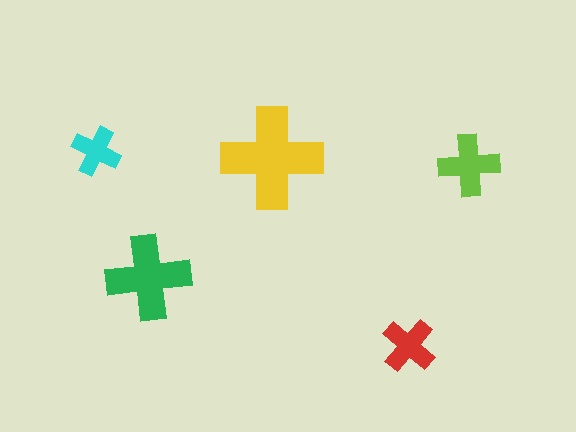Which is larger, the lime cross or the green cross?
The green one.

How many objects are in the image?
There are 5 objects in the image.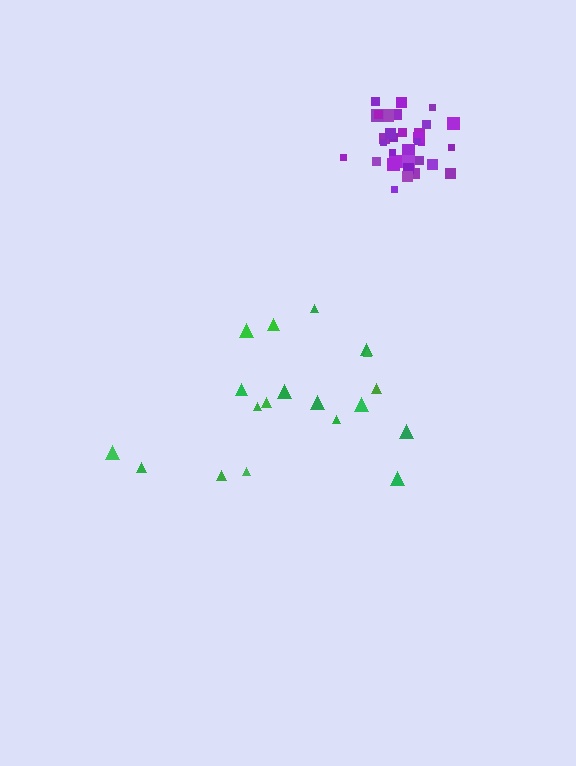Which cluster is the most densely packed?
Purple.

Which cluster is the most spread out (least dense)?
Green.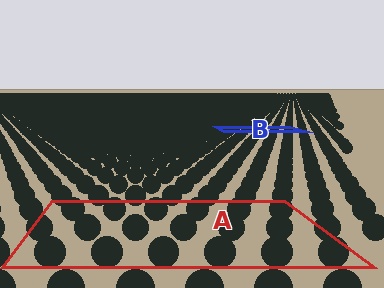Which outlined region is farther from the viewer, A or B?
Region B is farther from the viewer — the texture elements inside it appear smaller and more densely packed.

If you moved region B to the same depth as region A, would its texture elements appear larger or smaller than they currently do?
They would appear larger. At a closer depth, the same texture elements are projected at a bigger on-screen size.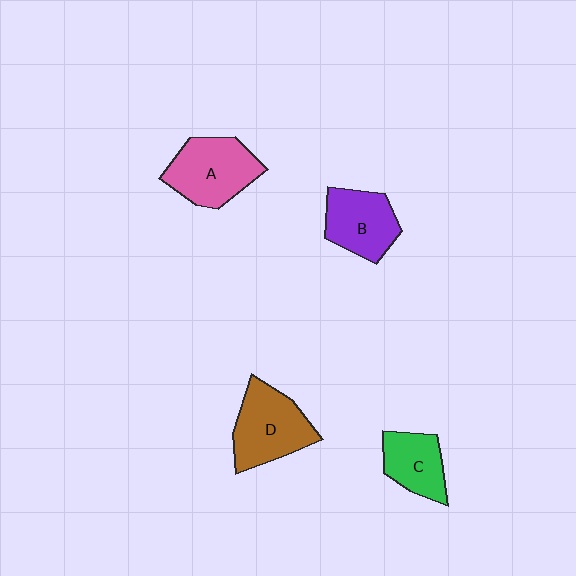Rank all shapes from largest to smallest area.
From largest to smallest: D (brown), A (pink), B (purple), C (green).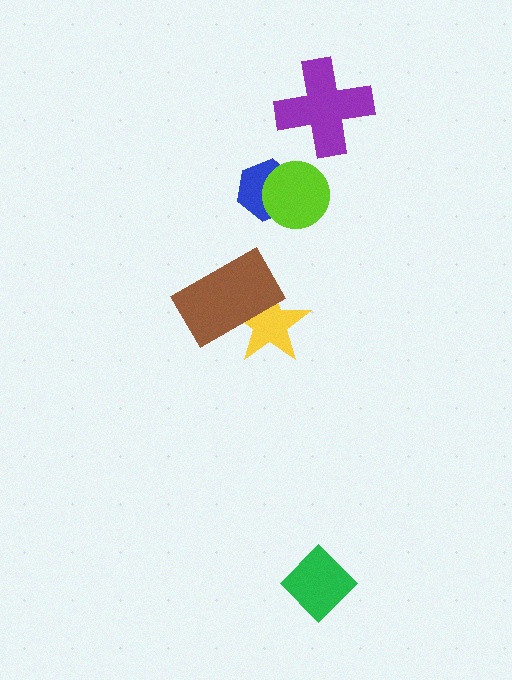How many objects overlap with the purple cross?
0 objects overlap with the purple cross.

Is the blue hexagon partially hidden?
Yes, it is partially covered by another shape.